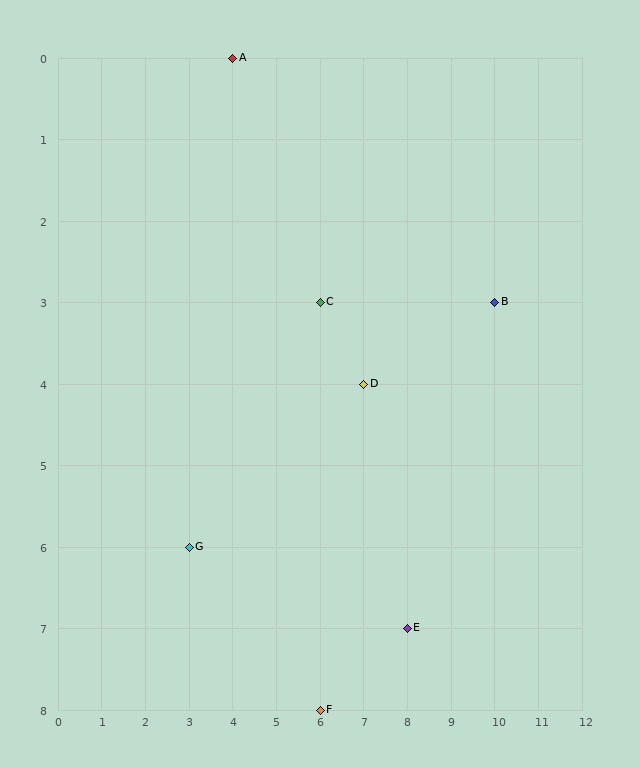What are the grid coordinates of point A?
Point A is at grid coordinates (4, 0).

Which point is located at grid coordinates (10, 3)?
Point B is at (10, 3).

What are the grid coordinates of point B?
Point B is at grid coordinates (10, 3).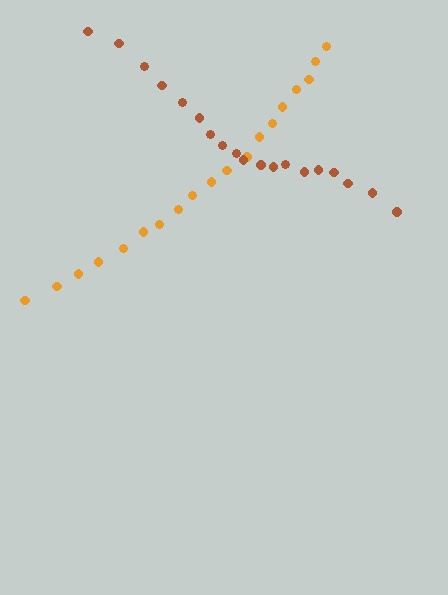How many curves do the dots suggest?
There are 2 distinct paths.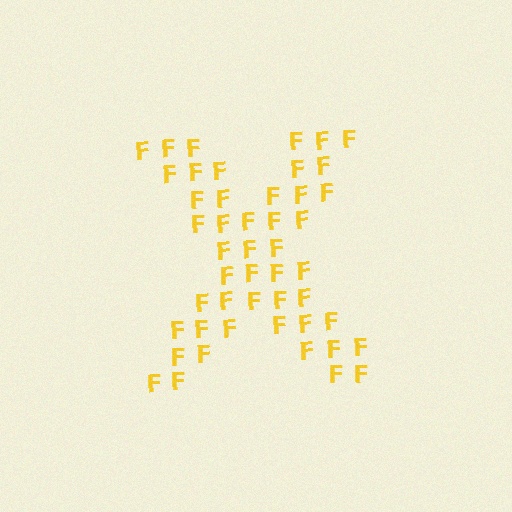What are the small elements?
The small elements are letter F's.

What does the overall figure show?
The overall figure shows the letter X.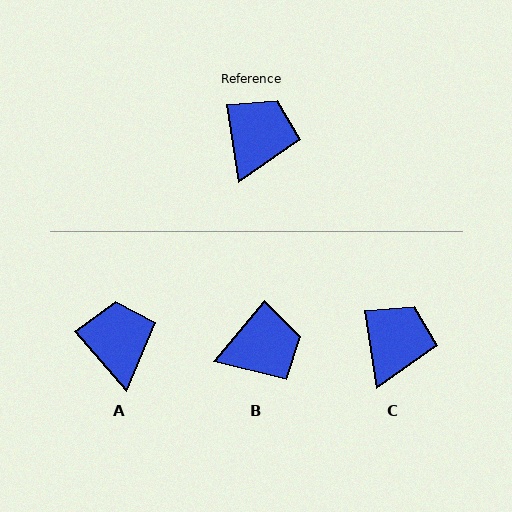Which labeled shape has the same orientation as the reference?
C.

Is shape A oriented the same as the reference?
No, it is off by about 32 degrees.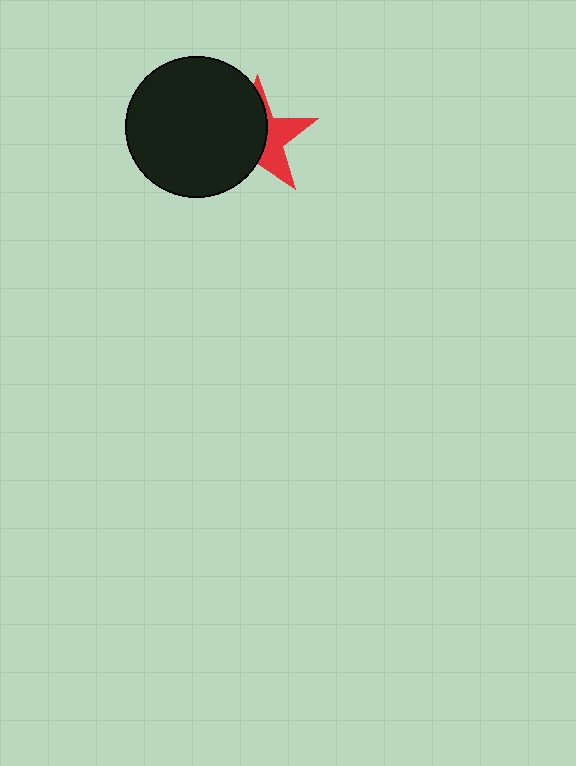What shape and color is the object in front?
The object in front is a black circle.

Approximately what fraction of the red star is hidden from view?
Roughly 59% of the red star is hidden behind the black circle.